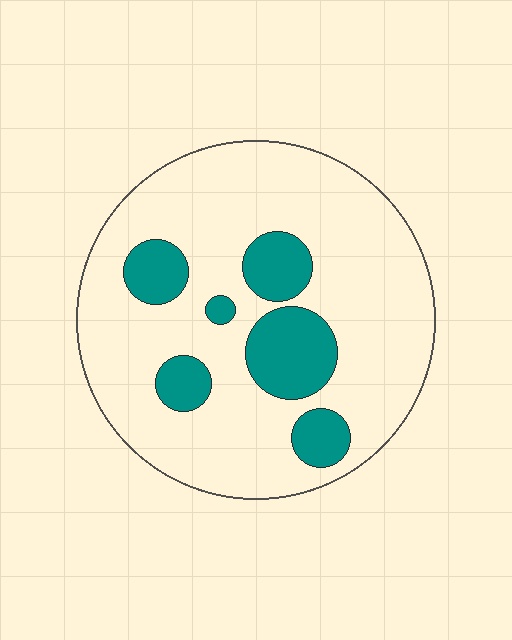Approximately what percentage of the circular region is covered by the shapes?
Approximately 20%.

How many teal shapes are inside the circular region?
6.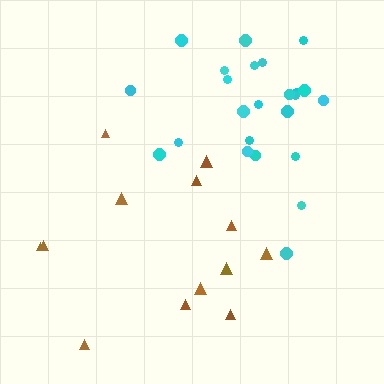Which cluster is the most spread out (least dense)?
Brown.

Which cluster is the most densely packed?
Cyan.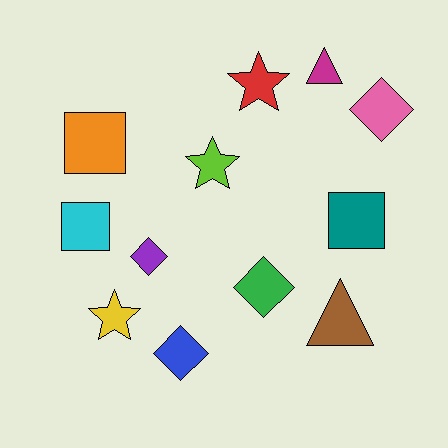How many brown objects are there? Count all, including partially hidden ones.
There is 1 brown object.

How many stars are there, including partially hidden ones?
There are 3 stars.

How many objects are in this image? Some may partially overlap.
There are 12 objects.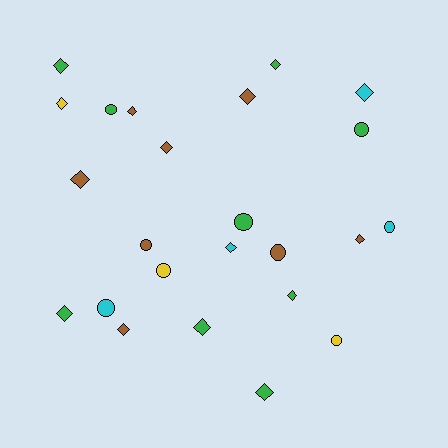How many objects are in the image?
There are 24 objects.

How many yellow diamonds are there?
There is 1 yellow diamond.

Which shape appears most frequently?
Diamond, with 15 objects.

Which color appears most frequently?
Green, with 9 objects.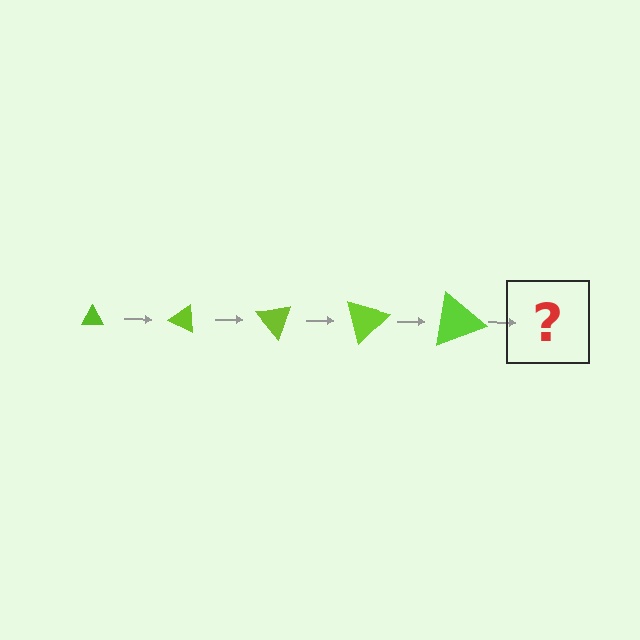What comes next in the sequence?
The next element should be a triangle, larger than the previous one and rotated 125 degrees from the start.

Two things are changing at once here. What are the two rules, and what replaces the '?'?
The two rules are that the triangle grows larger each step and it rotates 25 degrees each step. The '?' should be a triangle, larger than the previous one and rotated 125 degrees from the start.